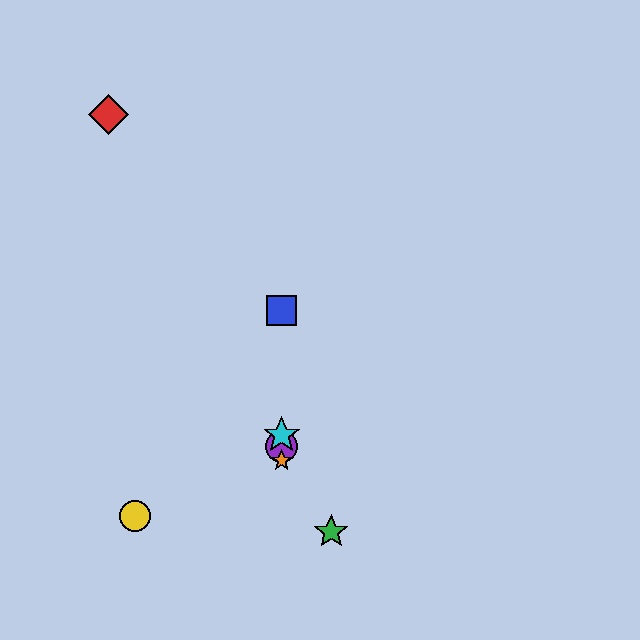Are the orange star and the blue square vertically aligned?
Yes, both are at x≈282.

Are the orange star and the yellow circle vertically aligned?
No, the orange star is at x≈282 and the yellow circle is at x≈135.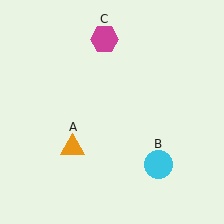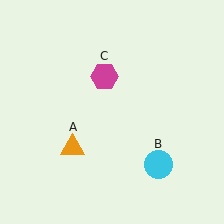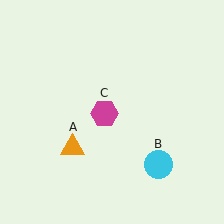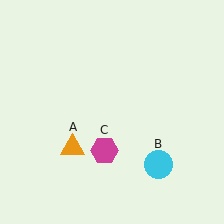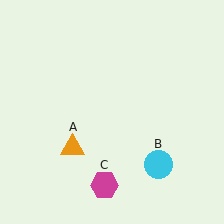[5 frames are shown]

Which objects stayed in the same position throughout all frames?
Orange triangle (object A) and cyan circle (object B) remained stationary.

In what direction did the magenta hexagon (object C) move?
The magenta hexagon (object C) moved down.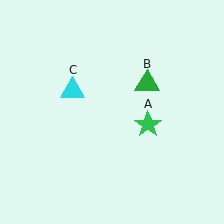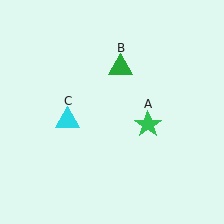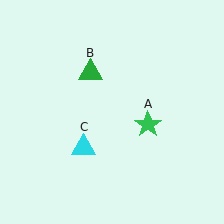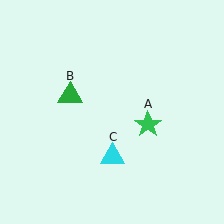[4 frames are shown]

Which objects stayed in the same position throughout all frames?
Green star (object A) remained stationary.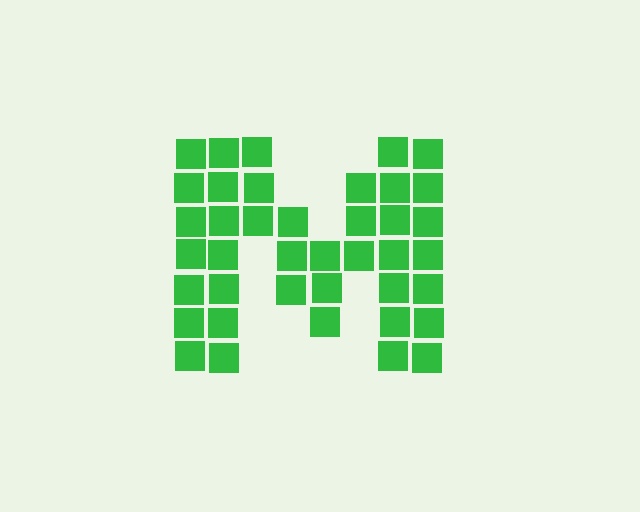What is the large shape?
The large shape is the letter M.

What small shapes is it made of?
It is made of small squares.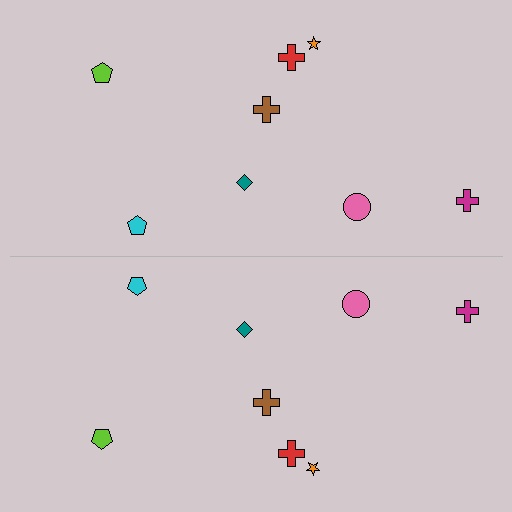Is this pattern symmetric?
Yes, this pattern has bilateral (reflection) symmetry.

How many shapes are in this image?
There are 16 shapes in this image.